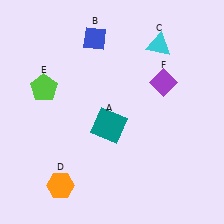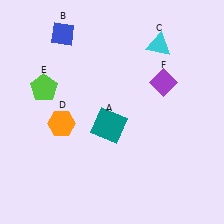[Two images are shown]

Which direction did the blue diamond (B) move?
The blue diamond (B) moved left.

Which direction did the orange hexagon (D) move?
The orange hexagon (D) moved up.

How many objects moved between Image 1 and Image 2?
2 objects moved between the two images.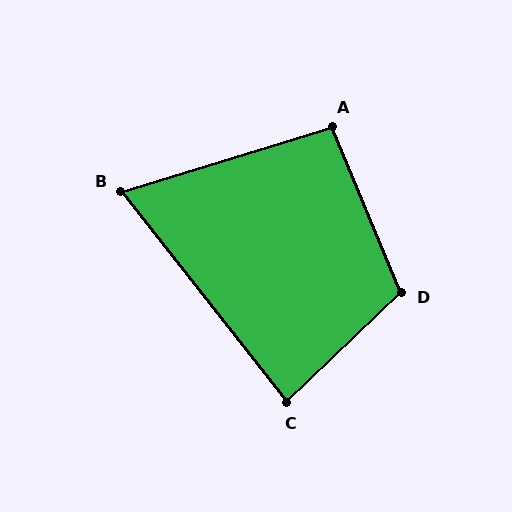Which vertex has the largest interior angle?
D, at approximately 111 degrees.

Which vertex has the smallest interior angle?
B, at approximately 69 degrees.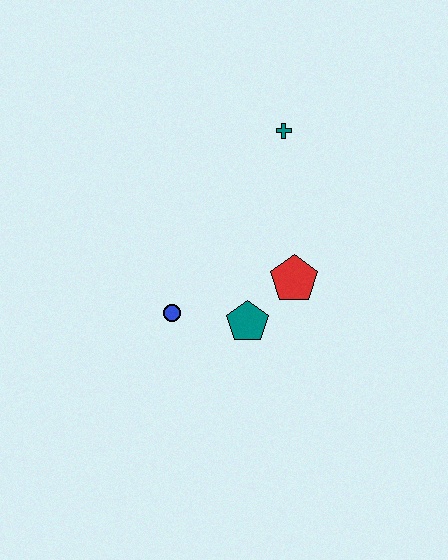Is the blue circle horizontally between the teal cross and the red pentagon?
No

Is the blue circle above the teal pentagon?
Yes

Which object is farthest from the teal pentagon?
The teal cross is farthest from the teal pentagon.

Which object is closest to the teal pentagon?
The red pentagon is closest to the teal pentagon.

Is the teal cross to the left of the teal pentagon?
No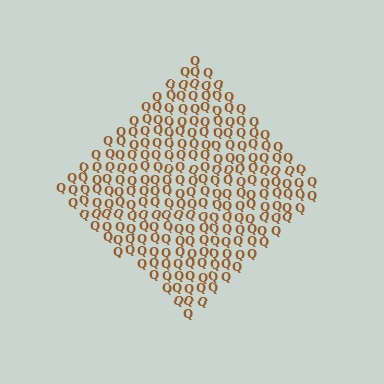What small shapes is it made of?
It is made of small letter Q's.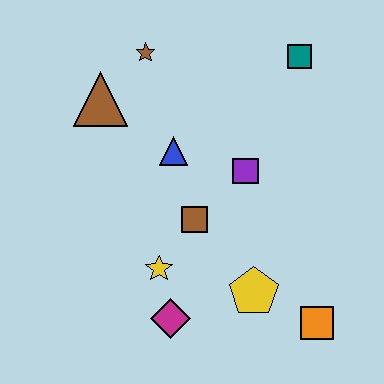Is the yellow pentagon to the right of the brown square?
Yes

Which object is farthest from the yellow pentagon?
The brown star is farthest from the yellow pentagon.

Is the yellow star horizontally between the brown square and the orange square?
No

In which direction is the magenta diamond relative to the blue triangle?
The magenta diamond is below the blue triangle.